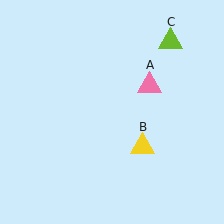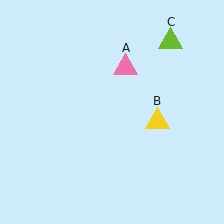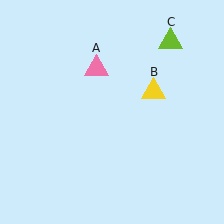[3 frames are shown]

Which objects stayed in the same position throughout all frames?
Lime triangle (object C) remained stationary.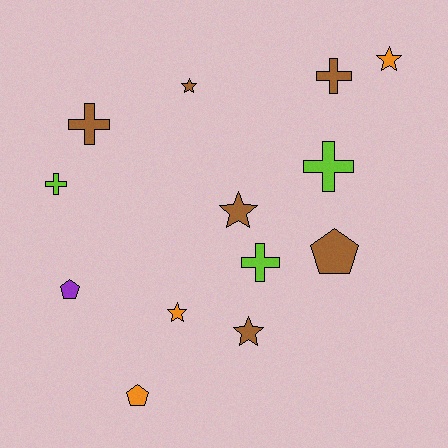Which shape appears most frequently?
Star, with 5 objects.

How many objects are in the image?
There are 13 objects.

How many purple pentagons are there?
There is 1 purple pentagon.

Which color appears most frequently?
Brown, with 6 objects.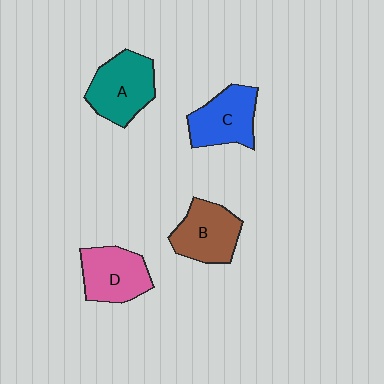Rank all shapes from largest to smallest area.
From largest to smallest: A (teal), B (brown), C (blue), D (pink).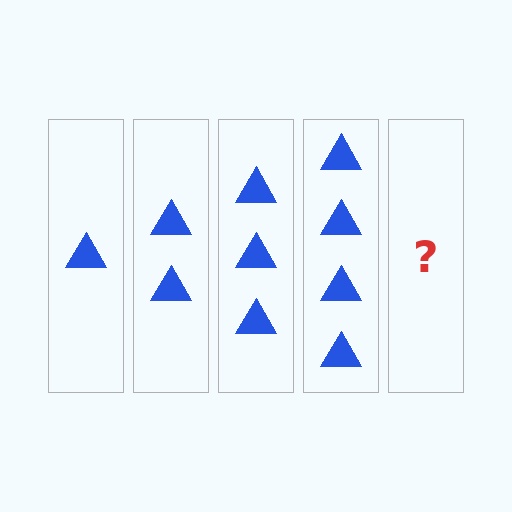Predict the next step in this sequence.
The next step is 5 triangles.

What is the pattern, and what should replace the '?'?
The pattern is that each step adds one more triangle. The '?' should be 5 triangles.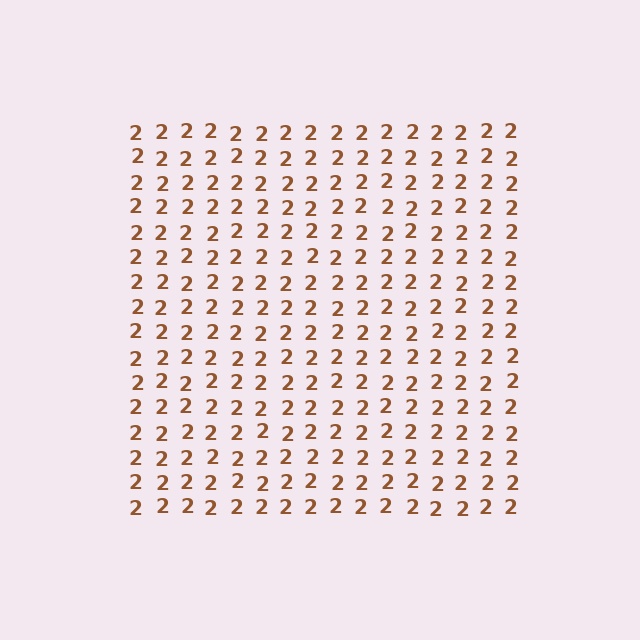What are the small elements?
The small elements are digit 2's.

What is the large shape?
The large shape is a square.